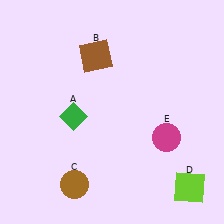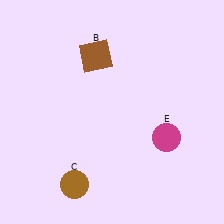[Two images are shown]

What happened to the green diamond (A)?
The green diamond (A) was removed in Image 2. It was in the bottom-left area of Image 1.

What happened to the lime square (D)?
The lime square (D) was removed in Image 2. It was in the bottom-right area of Image 1.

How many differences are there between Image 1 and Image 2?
There are 2 differences between the two images.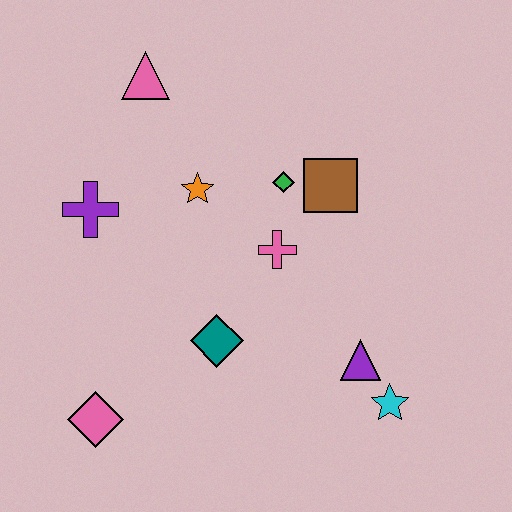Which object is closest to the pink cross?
The green diamond is closest to the pink cross.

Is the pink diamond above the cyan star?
No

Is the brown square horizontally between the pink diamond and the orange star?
No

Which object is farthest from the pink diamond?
The pink triangle is farthest from the pink diamond.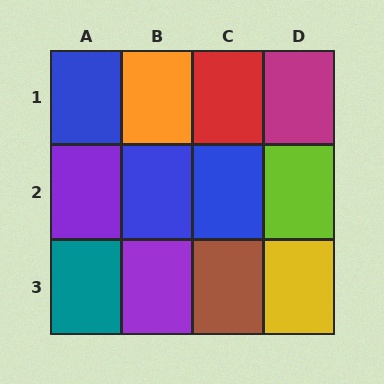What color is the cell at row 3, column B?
Purple.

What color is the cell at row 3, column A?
Teal.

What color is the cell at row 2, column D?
Lime.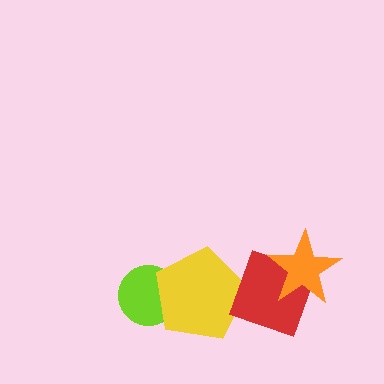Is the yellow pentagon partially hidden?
Yes, it is partially covered by another shape.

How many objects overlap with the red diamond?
2 objects overlap with the red diamond.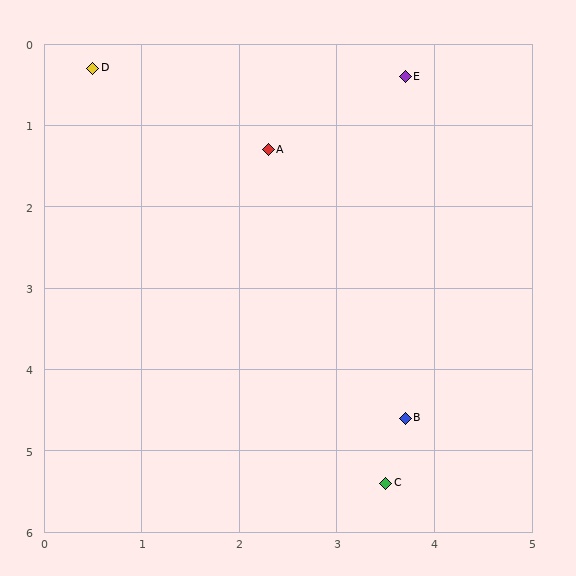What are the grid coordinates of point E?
Point E is at approximately (3.7, 0.4).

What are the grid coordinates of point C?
Point C is at approximately (3.5, 5.4).